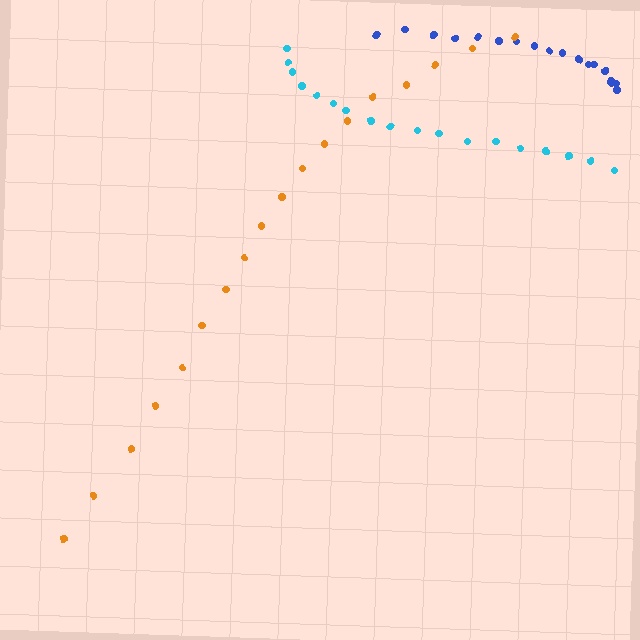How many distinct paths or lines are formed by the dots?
There are 3 distinct paths.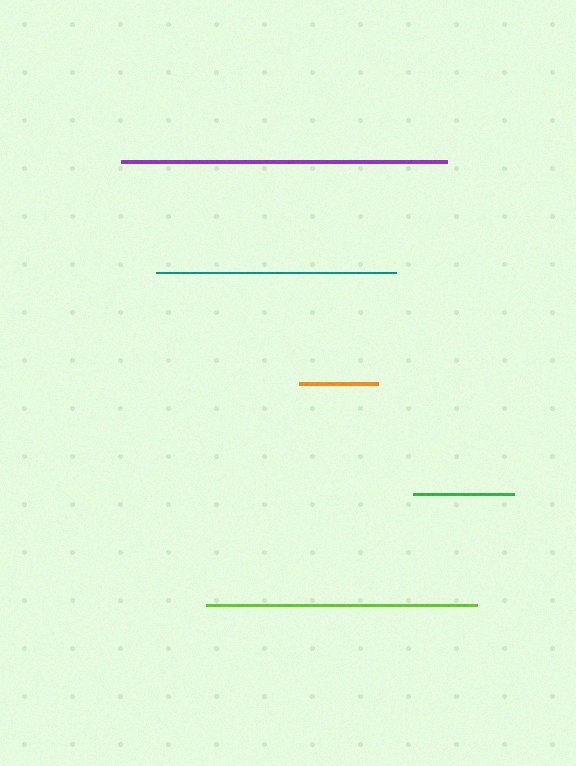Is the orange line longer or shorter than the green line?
The green line is longer than the orange line.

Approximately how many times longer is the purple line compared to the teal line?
The purple line is approximately 1.4 times the length of the teal line.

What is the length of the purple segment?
The purple segment is approximately 326 pixels long.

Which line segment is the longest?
The purple line is the longest at approximately 326 pixels.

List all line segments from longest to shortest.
From longest to shortest: purple, lime, teal, green, orange.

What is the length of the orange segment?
The orange segment is approximately 79 pixels long.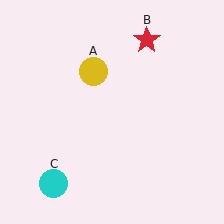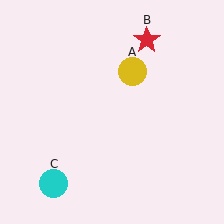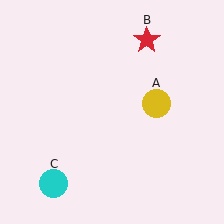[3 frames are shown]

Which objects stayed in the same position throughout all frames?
Red star (object B) and cyan circle (object C) remained stationary.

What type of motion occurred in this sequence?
The yellow circle (object A) rotated clockwise around the center of the scene.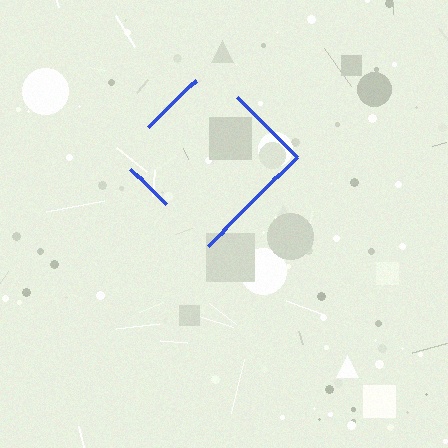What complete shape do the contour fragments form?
The contour fragments form a diamond.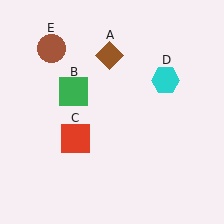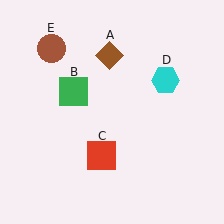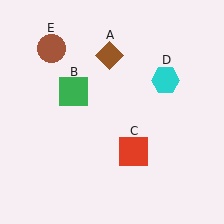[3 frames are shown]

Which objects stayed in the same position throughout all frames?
Brown diamond (object A) and green square (object B) and cyan hexagon (object D) and brown circle (object E) remained stationary.